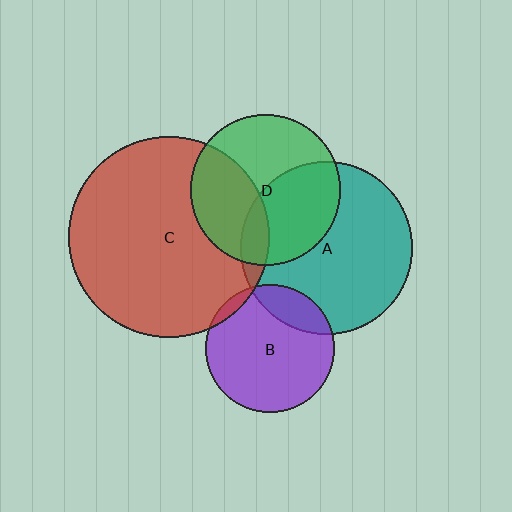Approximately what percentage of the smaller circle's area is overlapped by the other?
Approximately 35%.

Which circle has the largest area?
Circle C (red).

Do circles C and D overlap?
Yes.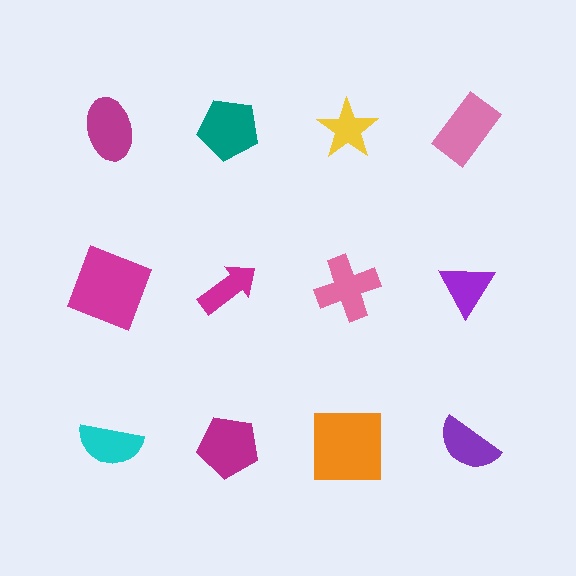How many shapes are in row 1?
4 shapes.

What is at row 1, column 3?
A yellow star.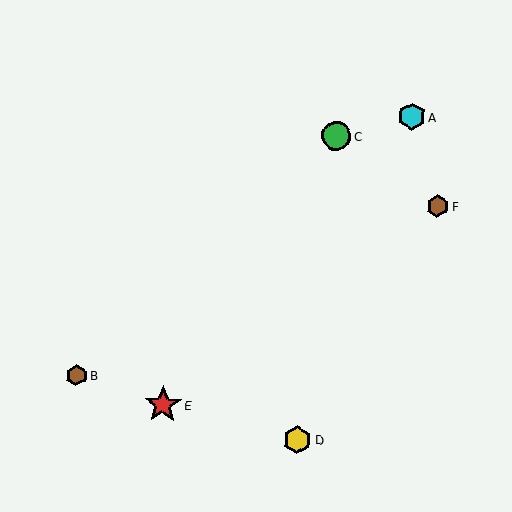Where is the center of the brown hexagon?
The center of the brown hexagon is at (438, 206).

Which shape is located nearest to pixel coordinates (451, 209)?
The brown hexagon (labeled F) at (438, 206) is nearest to that location.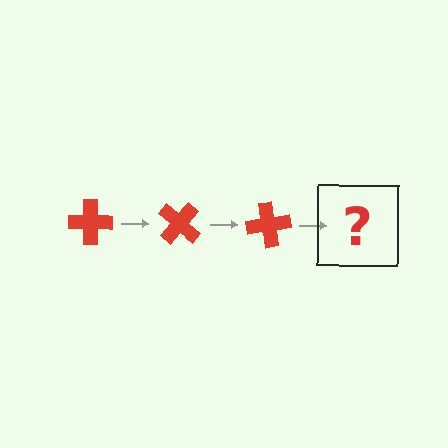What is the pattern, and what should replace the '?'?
The pattern is that the cross rotates 40 degrees each step. The '?' should be a red cross rotated 120 degrees.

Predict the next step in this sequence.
The next step is a red cross rotated 120 degrees.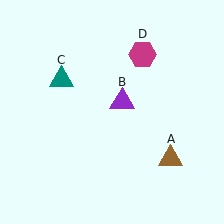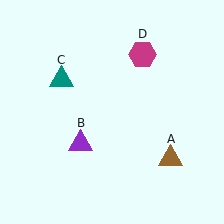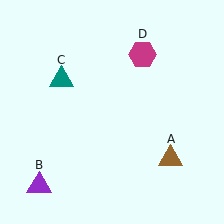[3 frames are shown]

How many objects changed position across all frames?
1 object changed position: purple triangle (object B).